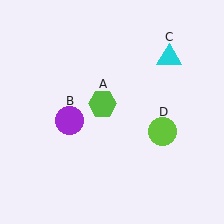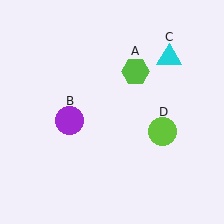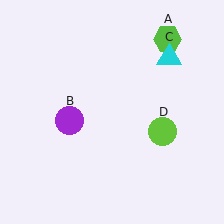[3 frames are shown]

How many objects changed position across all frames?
1 object changed position: lime hexagon (object A).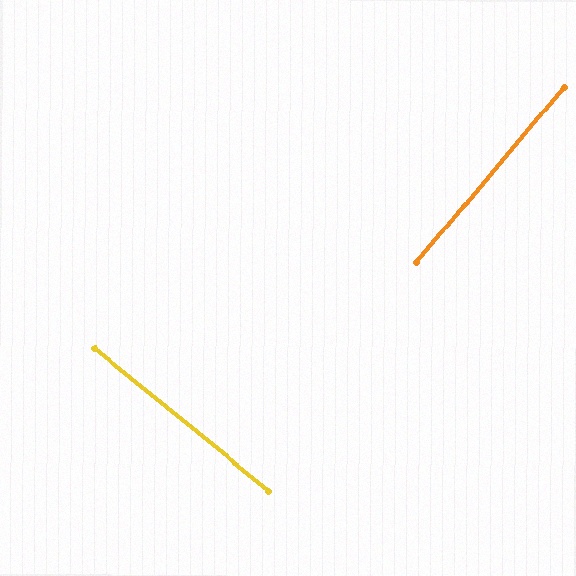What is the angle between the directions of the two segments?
Approximately 89 degrees.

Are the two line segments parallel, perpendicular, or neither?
Perpendicular — they meet at approximately 89°.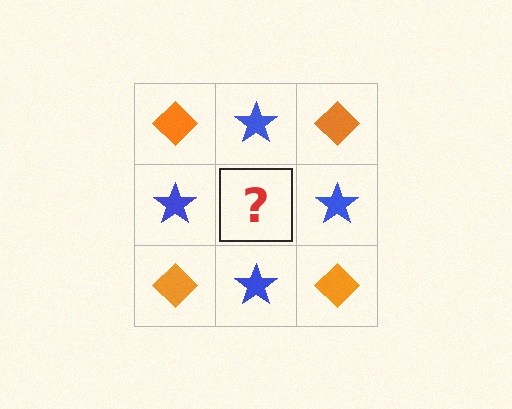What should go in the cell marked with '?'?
The missing cell should contain an orange diamond.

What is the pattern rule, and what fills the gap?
The rule is that it alternates orange diamond and blue star in a checkerboard pattern. The gap should be filled with an orange diamond.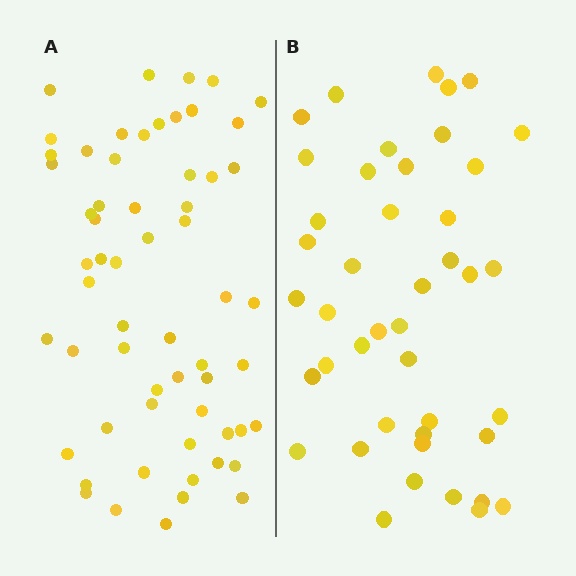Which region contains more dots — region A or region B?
Region A (the left region) has more dots.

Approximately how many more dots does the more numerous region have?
Region A has approximately 15 more dots than region B.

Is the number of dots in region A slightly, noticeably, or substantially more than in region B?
Region A has noticeably more, but not dramatically so. The ratio is roughly 1.4 to 1.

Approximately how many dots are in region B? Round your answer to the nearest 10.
About 40 dots. (The exact count is 43, which rounds to 40.)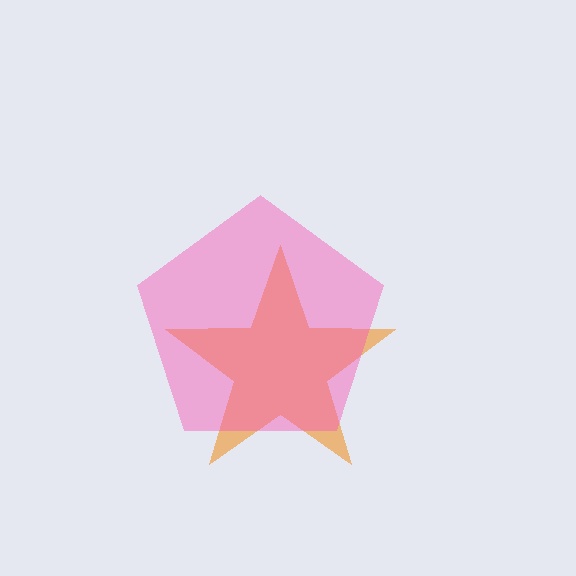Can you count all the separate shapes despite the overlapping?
Yes, there are 2 separate shapes.